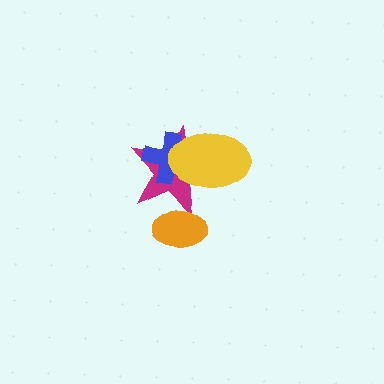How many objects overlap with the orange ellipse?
1 object overlaps with the orange ellipse.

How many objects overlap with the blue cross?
2 objects overlap with the blue cross.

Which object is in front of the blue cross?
The yellow ellipse is in front of the blue cross.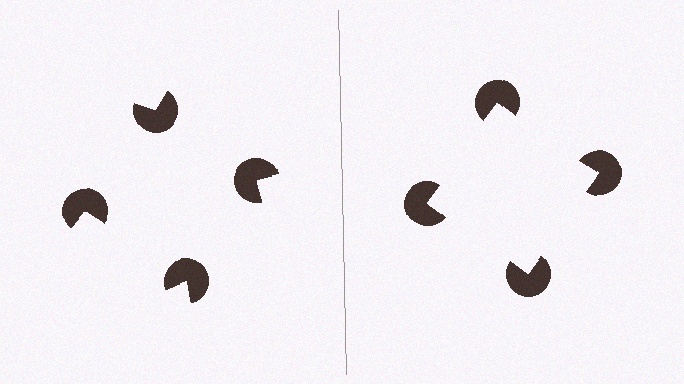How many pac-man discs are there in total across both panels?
8 — 4 on each side.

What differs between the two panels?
The pac-man discs are positioned identically on both sides; only the wedge orientations differ. On the right they align to a square; on the left they are misaligned.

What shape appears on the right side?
An illusory square.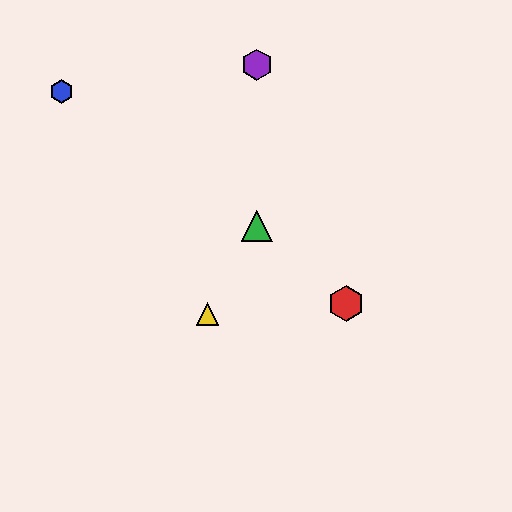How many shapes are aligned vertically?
2 shapes (the green triangle, the purple hexagon) are aligned vertically.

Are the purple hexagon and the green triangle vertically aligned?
Yes, both are at x≈257.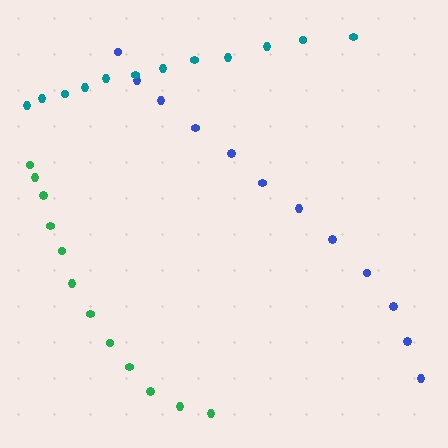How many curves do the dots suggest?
There are 3 distinct paths.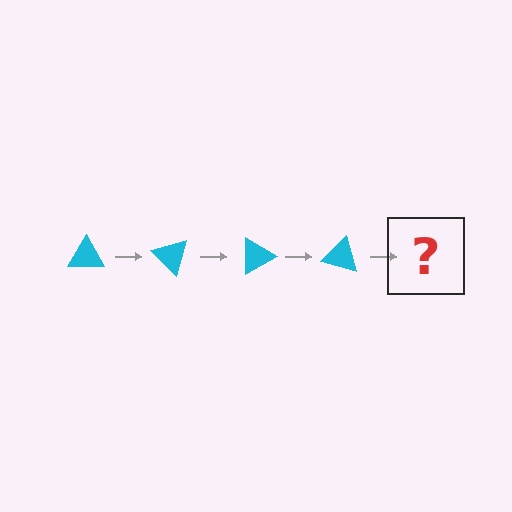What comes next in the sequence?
The next element should be a cyan triangle rotated 180 degrees.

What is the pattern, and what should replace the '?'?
The pattern is that the triangle rotates 45 degrees each step. The '?' should be a cyan triangle rotated 180 degrees.